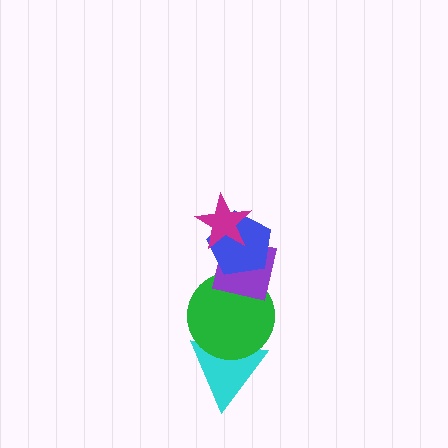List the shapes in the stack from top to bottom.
From top to bottom: the magenta star, the blue pentagon, the purple square, the green circle, the cyan triangle.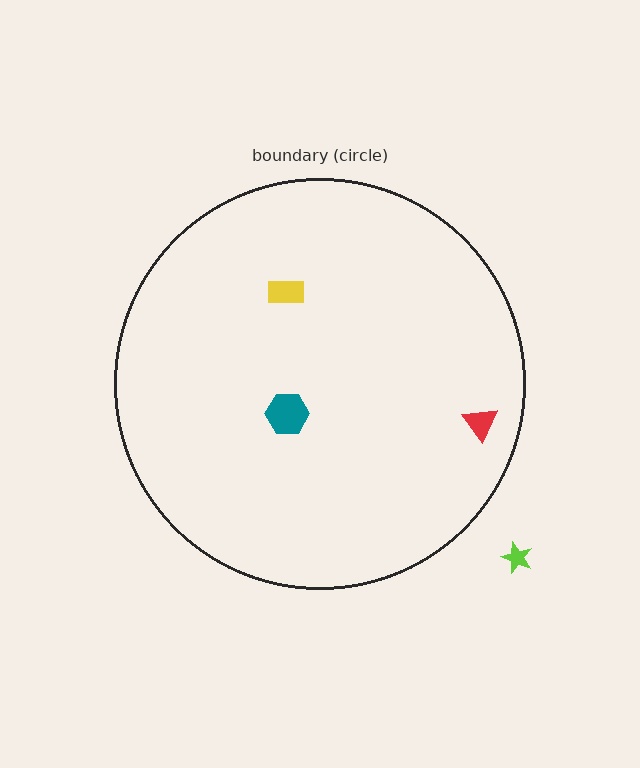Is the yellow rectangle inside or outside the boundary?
Inside.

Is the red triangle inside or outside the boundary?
Inside.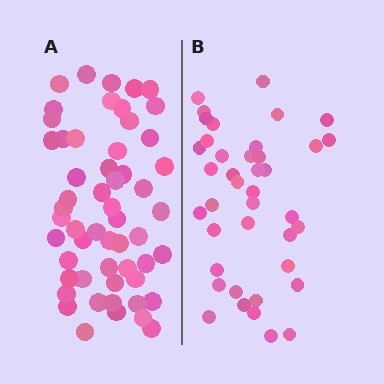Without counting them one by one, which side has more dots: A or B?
Region A (the left region) has more dots.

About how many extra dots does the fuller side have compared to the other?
Region A has approximately 15 more dots than region B.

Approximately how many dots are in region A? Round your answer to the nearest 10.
About 60 dots. (The exact count is 55, which rounds to 60.)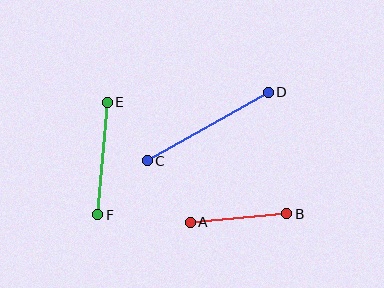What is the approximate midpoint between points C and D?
The midpoint is at approximately (208, 126) pixels.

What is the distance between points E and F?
The distance is approximately 113 pixels.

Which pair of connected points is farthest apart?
Points C and D are farthest apart.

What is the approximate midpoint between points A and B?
The midpoint is at approximately (239, 218) pixels.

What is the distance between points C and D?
The distance is approximately 139 pixels.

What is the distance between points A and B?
The distance is approximately 97 pixels.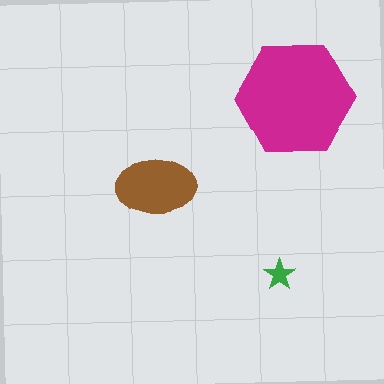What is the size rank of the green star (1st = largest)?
3rd.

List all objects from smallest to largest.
The green star, the brown ellipse, the magenta hexagon.